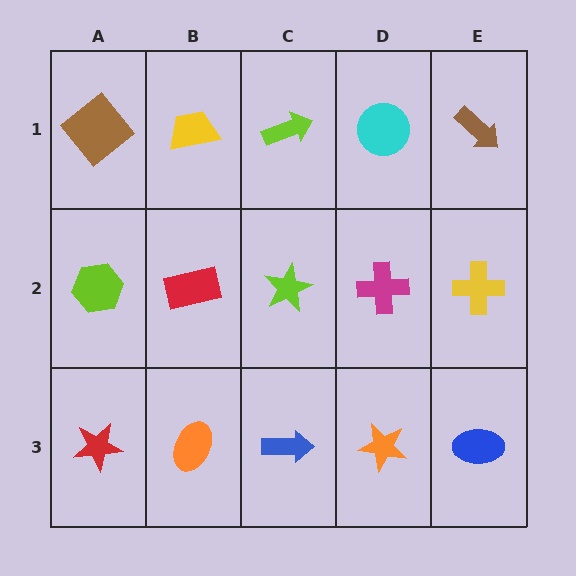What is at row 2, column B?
A red rectangle.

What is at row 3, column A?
A red star.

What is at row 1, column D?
A cyan circle.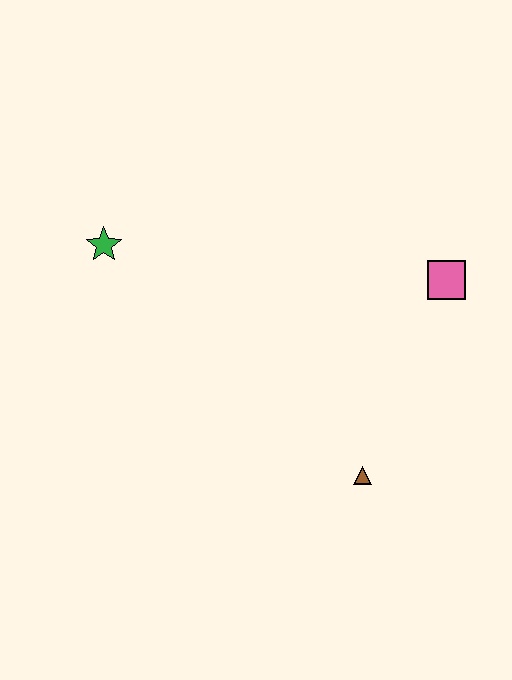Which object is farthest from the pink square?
The green star is farthest from the pink square.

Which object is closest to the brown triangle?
The pink square is closest to the brown triangle.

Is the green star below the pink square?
No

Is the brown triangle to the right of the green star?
Yes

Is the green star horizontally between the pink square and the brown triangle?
No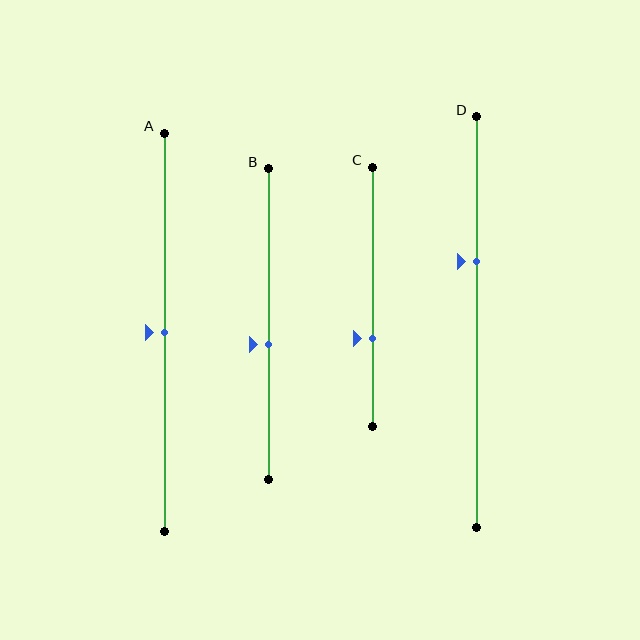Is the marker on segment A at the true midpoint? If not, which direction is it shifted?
Yes, the marker on segment A is at the true midpoint.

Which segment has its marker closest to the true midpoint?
Segment A has its marker closest to the true midpoint.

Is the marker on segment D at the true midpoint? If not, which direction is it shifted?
No, the marker on segment D is shifted upward by about 15% of the segment length.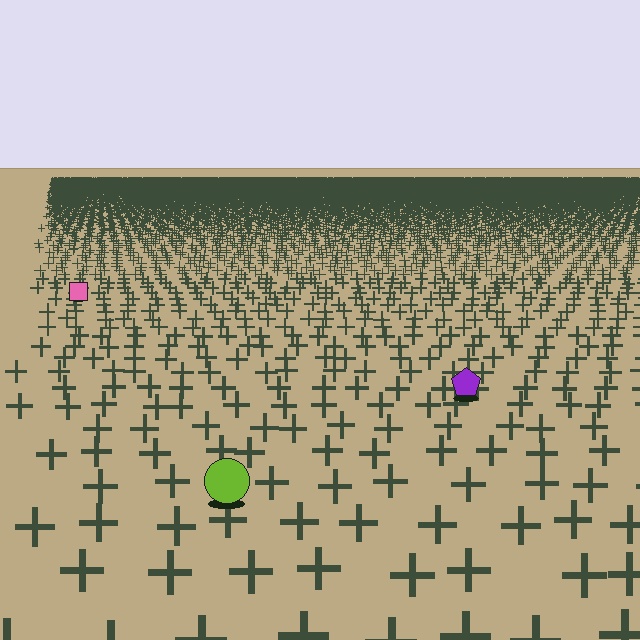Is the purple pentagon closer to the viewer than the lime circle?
No. The lime circle is closer — you can tell from the texture gradient: the ground texture is coarser near it.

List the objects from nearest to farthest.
From nearest to farthest: the lime circle, the purple pentagon, the pink square.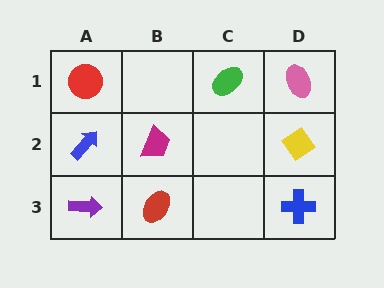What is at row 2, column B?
A magenta trapezoid.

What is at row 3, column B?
A red ellipse.